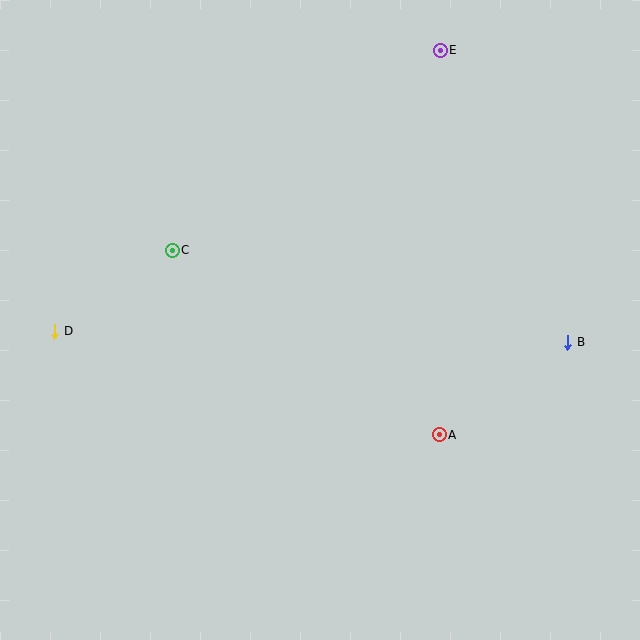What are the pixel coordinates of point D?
Point D is at (55, 331).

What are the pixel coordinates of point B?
Point B is at (568, 342).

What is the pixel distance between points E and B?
The distance between E and B is 318 pixels.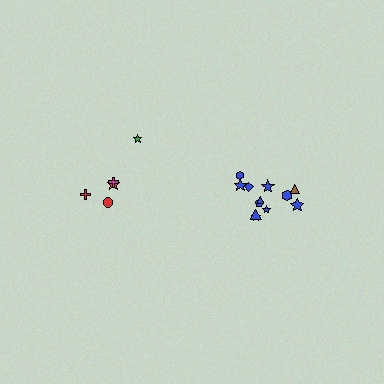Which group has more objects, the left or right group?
The right group.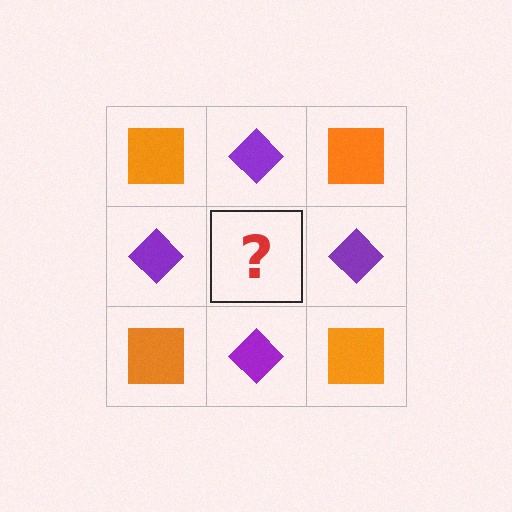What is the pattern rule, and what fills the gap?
The rule is that it alternates orange square and purple diamond in a checkerboard pattern. The gap should be filled with an orange square.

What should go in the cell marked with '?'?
The missing cell should contain an orange square.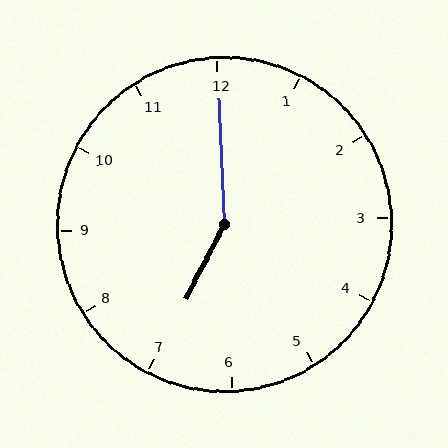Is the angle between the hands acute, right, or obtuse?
It is obtuse.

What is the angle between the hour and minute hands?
Approximately 150 degrees.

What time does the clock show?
7:00.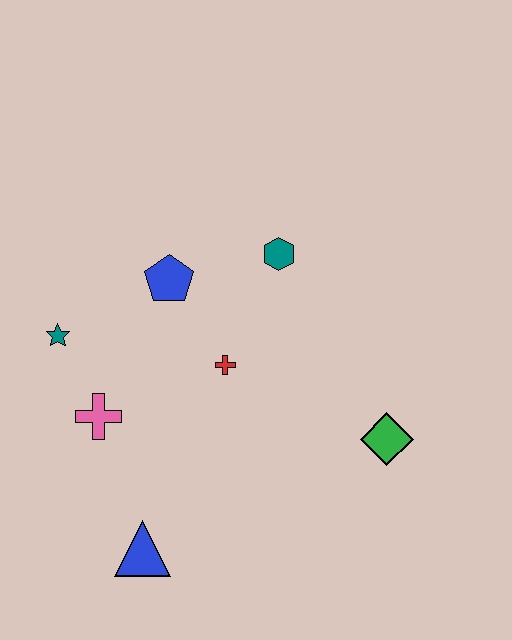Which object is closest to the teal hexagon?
The blue pentagon is closest to the teal hexagon.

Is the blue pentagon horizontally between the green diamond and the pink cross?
Yes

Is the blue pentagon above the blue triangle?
Yes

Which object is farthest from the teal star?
The green diamond is farthest from the teal star.